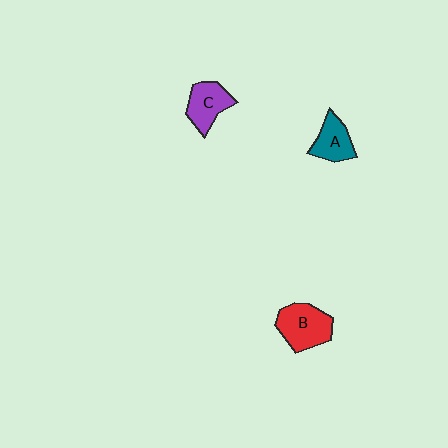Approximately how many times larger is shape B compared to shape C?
Approximately 1.3 times.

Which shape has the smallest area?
Shape A (teal).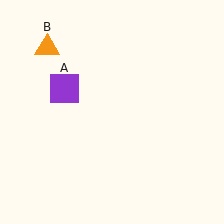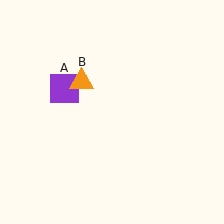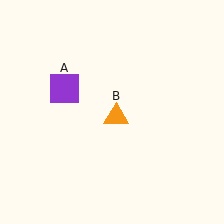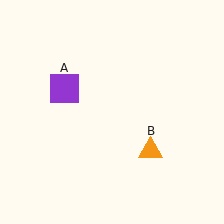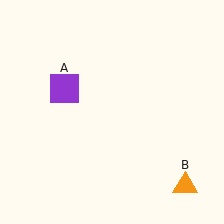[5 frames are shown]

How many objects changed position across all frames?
1 object changed position: orange triangle (object B).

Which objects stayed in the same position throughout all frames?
Purple square (object A) remained stationary.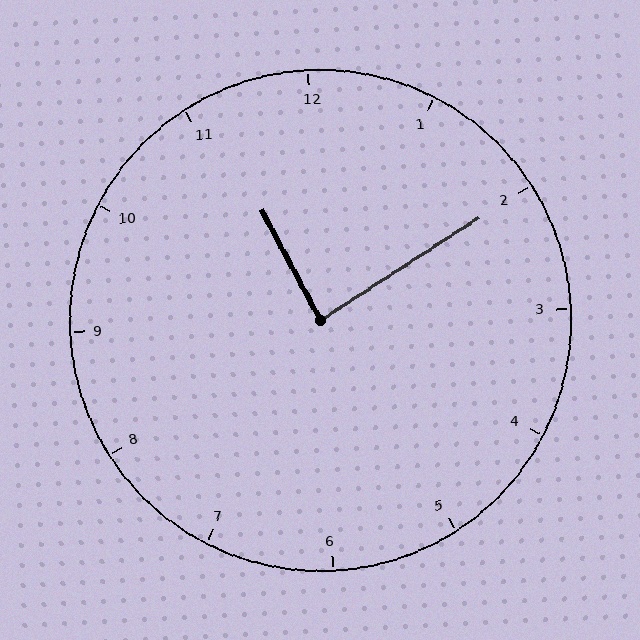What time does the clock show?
11:10.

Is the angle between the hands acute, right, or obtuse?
It is right.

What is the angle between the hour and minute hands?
Approximately 85 degrees.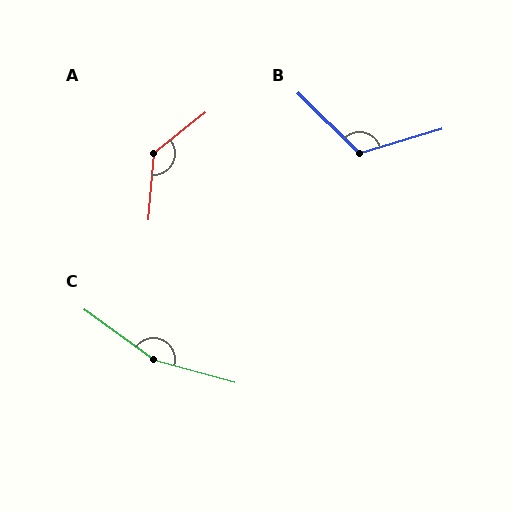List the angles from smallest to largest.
B (119°), A (133°), C (160°).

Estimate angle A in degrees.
Approximately 133 degrees.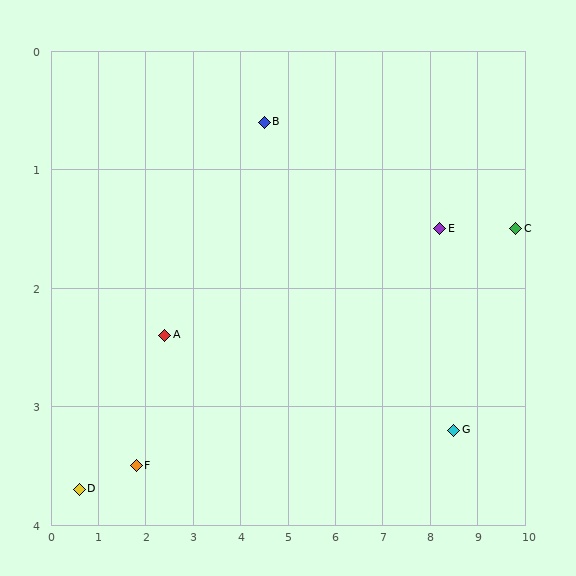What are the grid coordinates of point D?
Point D is at approximately (0.6, 3.7).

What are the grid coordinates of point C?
Point C is at approximately (9.8, 1.5).